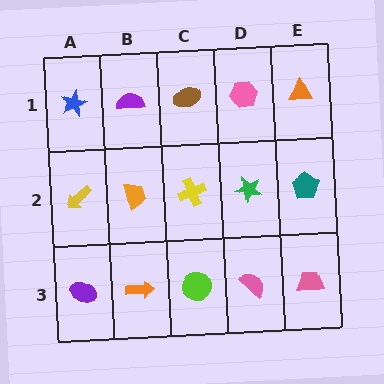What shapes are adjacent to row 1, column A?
A yellow arrow (row 2, column A), a purple semicircle (row 1, column B).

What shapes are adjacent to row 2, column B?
A purple semicircle (row 1, column B), an orange arrow (row 3, column B), a yellow arrow (row 2, column A), a yellow cross (row 2, column C).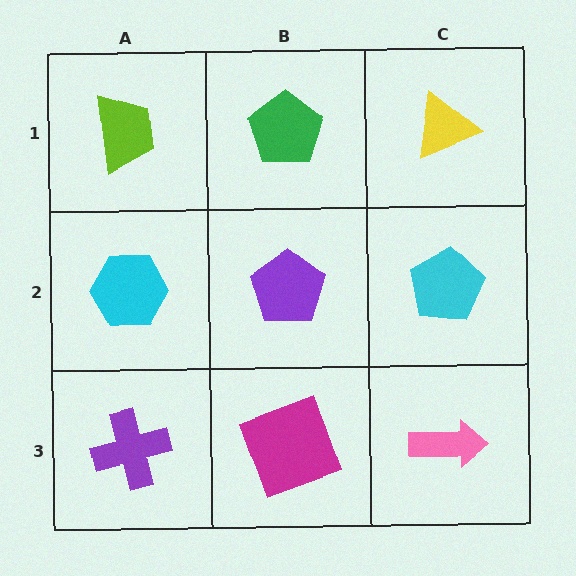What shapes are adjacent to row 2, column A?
A lime trapezoid (row 1, column A), a purple cross (row 3, column A), a purple pentagon (row 2, column B).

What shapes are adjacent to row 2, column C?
A yellow triangle (row 1, column C), a pink arrow (row 3, column C), a purple pentagon (row 2, column B).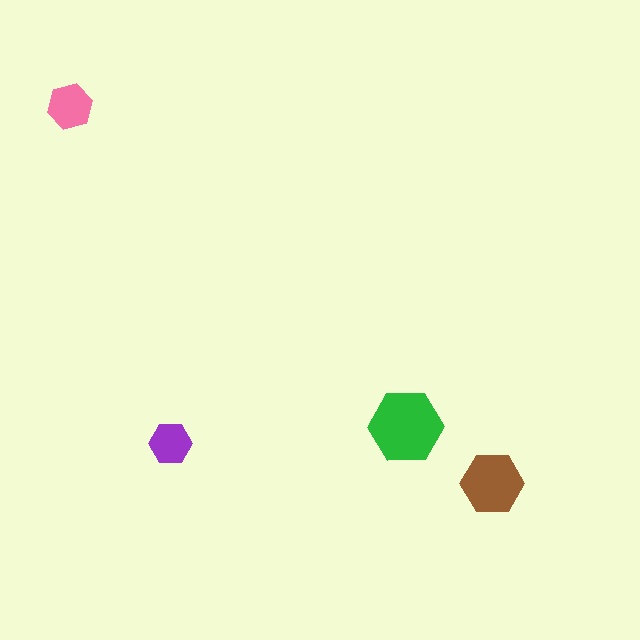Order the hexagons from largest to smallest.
the green one, the brown one, the pink one, the purple one.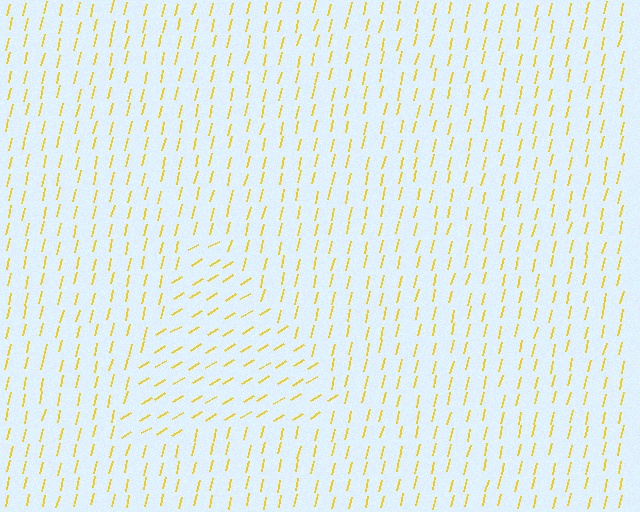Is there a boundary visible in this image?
Yes, there is a texture boundary formed by a change in line orientation.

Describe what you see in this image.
The image is filled with small yellow line segments. A triangle region in the image has lines oriented differently from the surrounding lines, creating a visible texture boundary.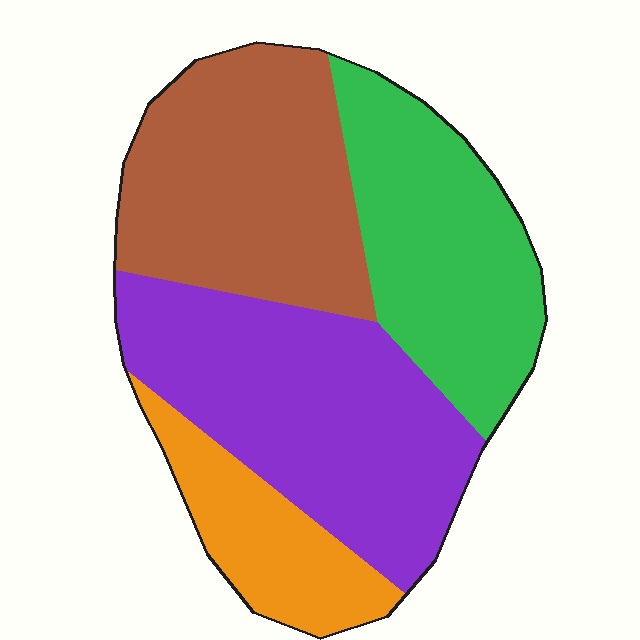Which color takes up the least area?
Orange, at roughly 15%.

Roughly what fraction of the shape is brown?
Brown takes up about one quarter (1/4) of the shape.